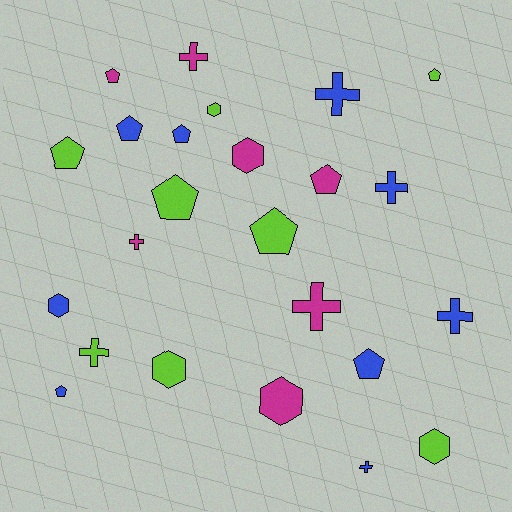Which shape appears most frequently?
Pentagon, with 10 objects.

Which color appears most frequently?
Blue, with 9 objects.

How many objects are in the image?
There are 24 objects.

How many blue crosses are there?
There are 4 blue crosses.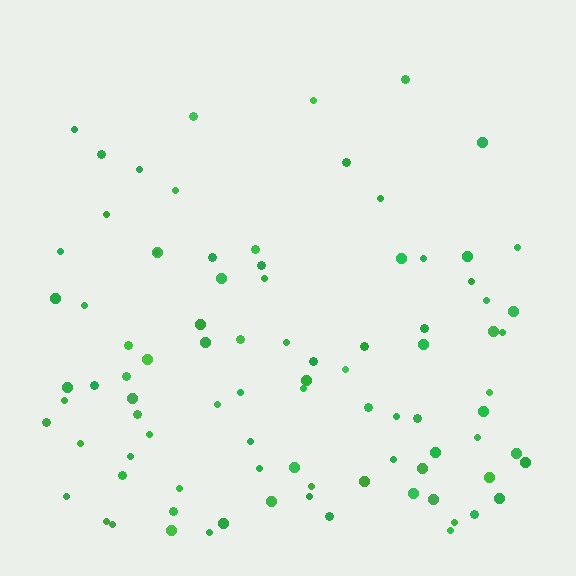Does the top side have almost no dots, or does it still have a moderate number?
Still a moderate number, just noticeably fewer than the bottom.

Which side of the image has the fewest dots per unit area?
The top.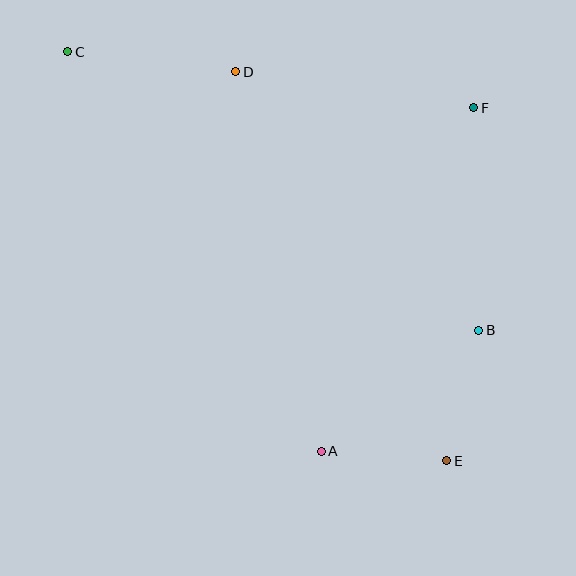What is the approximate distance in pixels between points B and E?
The distance between B and E is approximately 135 pixels.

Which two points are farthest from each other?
Points C and E are farthest from each other.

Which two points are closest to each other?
Points A and E are closest to each other.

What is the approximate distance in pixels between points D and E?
The distance between D and E is approximately 443 pixels.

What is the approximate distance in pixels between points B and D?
The distance between B and D is approximately 355 pixels.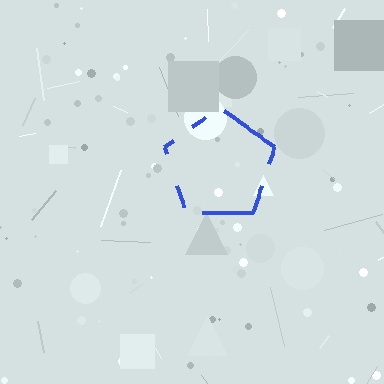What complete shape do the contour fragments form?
The contour fragments form a pentagon.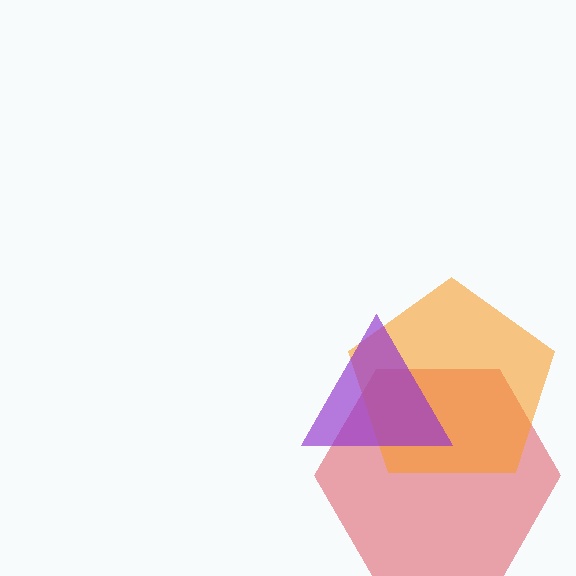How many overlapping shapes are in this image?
There are 3 overlapping shapes in the image.